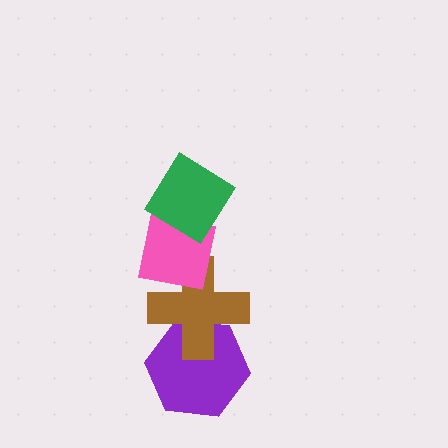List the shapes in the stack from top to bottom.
From top to bottom: the green diamond, the pink square, the brown cross, the purple hexagon.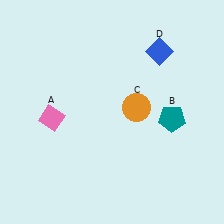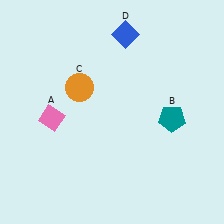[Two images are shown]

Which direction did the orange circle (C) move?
The orange circle (C) moved left.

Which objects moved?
The objects that moved are: the orange circle (C), the blue diamond (D).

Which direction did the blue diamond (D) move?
The blue diamond (D) moved left.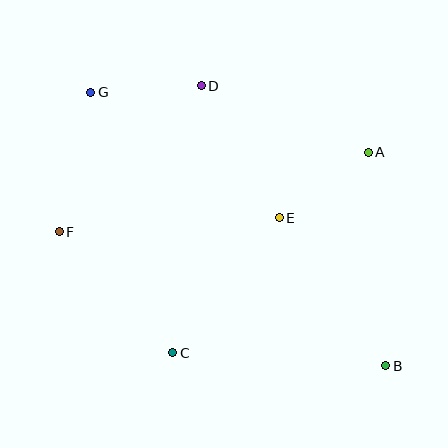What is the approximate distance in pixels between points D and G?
The distance between D and G is approximately 111 pixels.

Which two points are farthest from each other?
Points B and G are farthest from each other.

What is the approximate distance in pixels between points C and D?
The distance between C and D is approximately 268 pixels.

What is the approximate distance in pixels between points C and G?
The distance between C and G is approximately 273 pixels.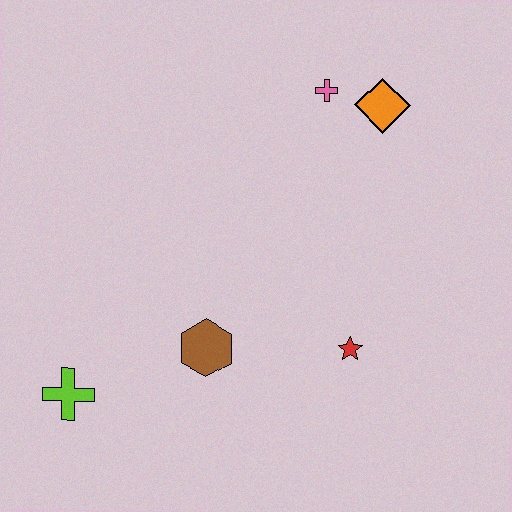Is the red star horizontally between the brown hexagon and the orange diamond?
Yes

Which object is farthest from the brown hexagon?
The orange diamond is farthest from the brown hexagon.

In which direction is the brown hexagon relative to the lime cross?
The brown hexagon is to the right of the lime cross.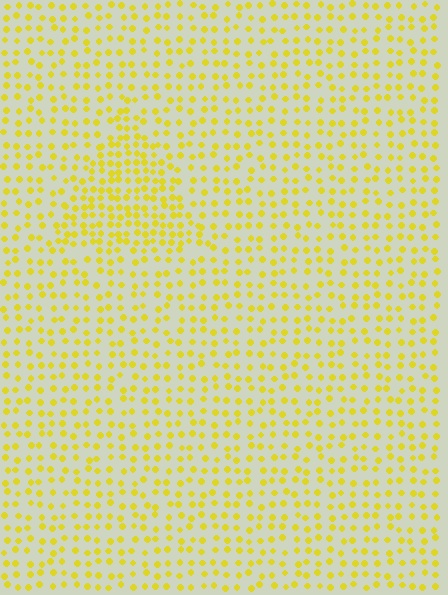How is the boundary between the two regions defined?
The boundary is defined by a change in element density (approximately 1.7x ratio). All elements are the same color, size, and shape.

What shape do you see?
I see a triangle.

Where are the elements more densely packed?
The elements are more densely packed inside the triangle boundary.